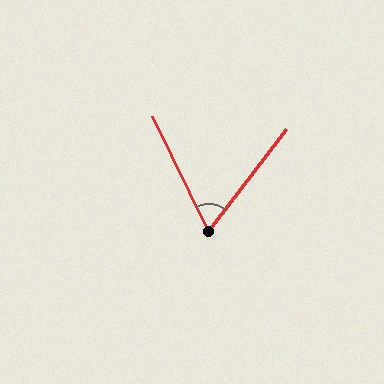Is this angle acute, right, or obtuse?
It is acute.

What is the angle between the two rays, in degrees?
Approximately 64 degrees.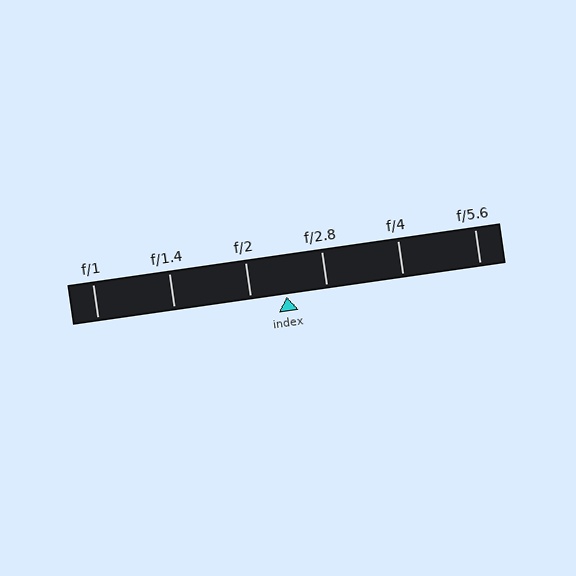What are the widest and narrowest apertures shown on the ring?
The widest aperture shown is f/1 and the narrowest is f/5.6.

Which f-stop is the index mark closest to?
The index mark is closest to f/2.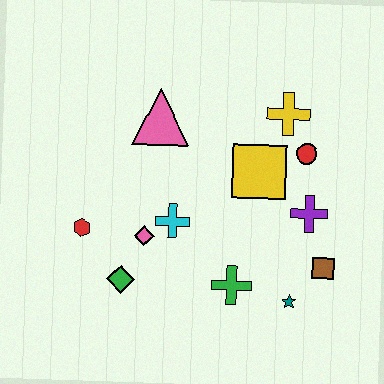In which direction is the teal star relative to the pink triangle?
The teal star is below the pink triangle.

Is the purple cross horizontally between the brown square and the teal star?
Yes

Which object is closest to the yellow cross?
The red circle is closest to the yellow cross.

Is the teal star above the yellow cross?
No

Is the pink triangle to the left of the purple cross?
Yes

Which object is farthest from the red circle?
The red hexagon is farthest from the red circle.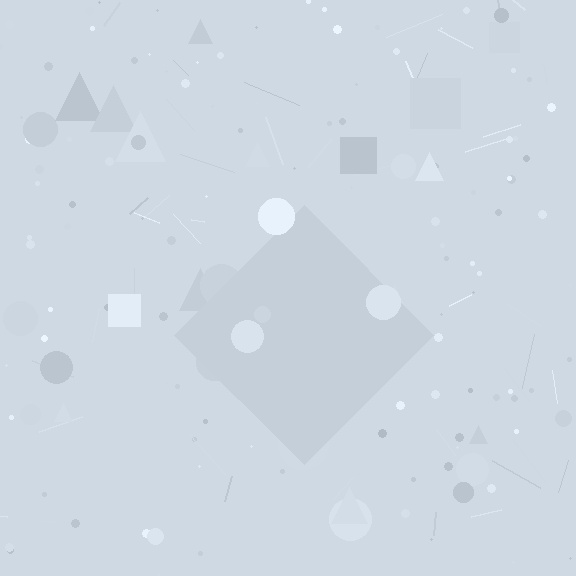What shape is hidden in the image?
A diamond is hidden in the image.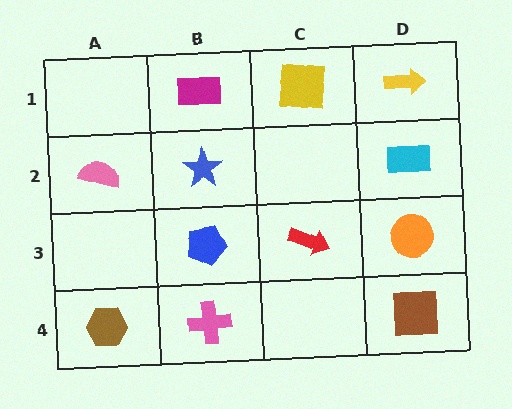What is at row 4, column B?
A pink cross.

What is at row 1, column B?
A magenta rectangle.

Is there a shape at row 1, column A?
No, that cell is empty.